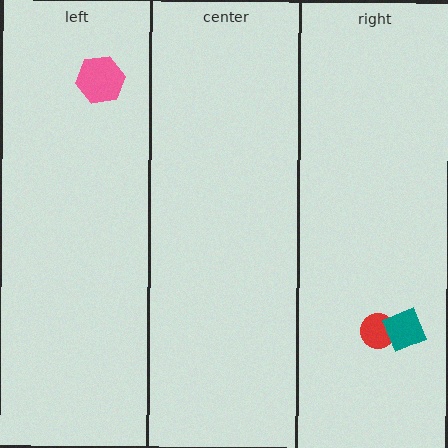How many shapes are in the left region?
1.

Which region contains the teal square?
The right region.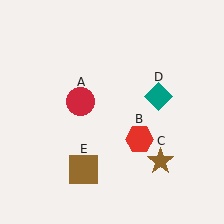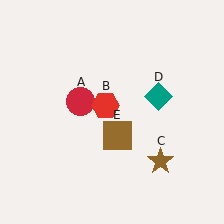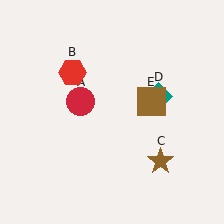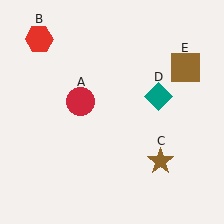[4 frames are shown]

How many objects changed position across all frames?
2 objects changed position: red hexagon (object B), brown square (object E).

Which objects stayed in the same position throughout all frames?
Red circle (object A) and brown star (object C) and teal diamond (object D) remained stationary.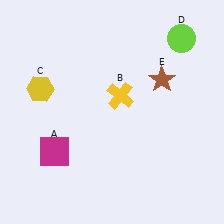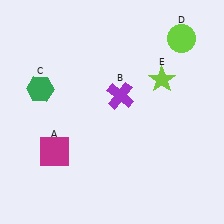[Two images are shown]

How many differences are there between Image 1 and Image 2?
There are 3 differences between the two images.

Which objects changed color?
B changed from yellow to purple. C changed from yellow to green. E changed from brown to lime.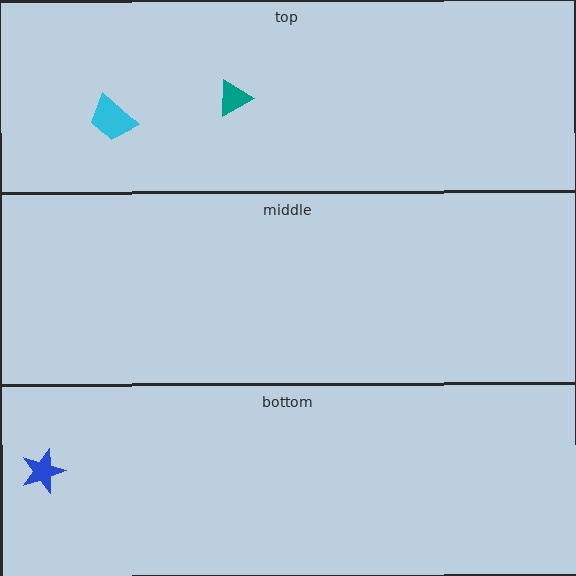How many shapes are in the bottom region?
1.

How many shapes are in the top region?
2.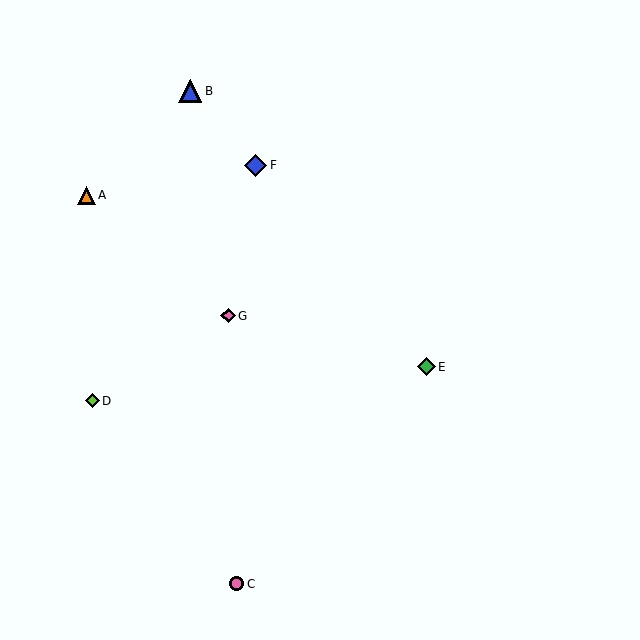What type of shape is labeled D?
Shape D is a lime diamond.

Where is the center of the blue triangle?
The center of the blue triangle is at (190, 91).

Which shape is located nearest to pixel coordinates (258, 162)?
The blue diamond (labeled F) at (256, 165) is nearest to that location.